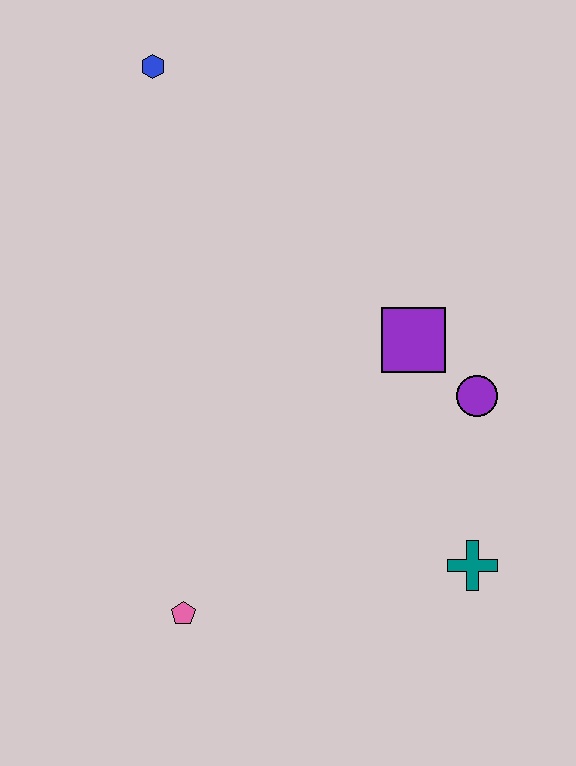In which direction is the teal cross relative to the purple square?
The teal cross is below the purple square.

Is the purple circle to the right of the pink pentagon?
Yes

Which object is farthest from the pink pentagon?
The blue hexagon is farthest from the pink pentagon.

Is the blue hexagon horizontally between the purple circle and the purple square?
No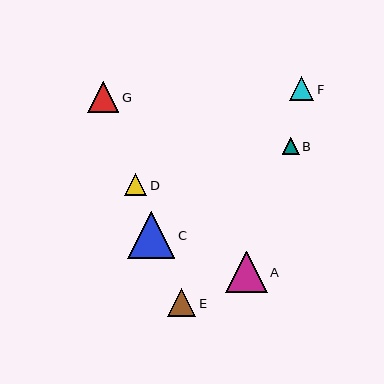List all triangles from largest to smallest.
From largest to smallest: C, A, G, E, F, D, B.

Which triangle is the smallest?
Triangle B is the smallest with a size of approximately 17 pixels.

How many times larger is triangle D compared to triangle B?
Triangle D is approximately 1.3 times the size of triangle B.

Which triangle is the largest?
Triangle C is the largest with a size of approximately 47 pixels.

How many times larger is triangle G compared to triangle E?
Triangle G is approximately 1.1 times the size of triangle E.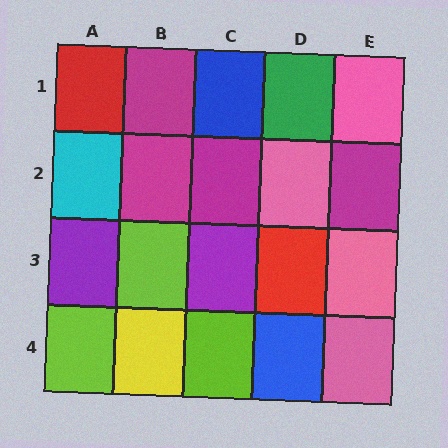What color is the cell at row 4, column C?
Lime.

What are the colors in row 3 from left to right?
Purple, lime, purple, red, pink.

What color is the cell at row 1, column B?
Magenta.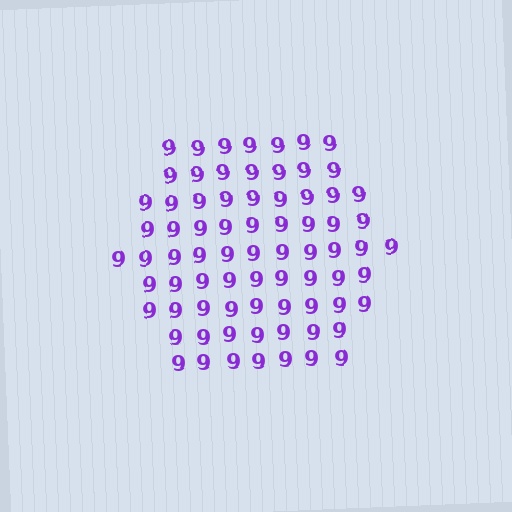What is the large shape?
The large shape is a hexagon.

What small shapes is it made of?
It is made of small digit 9's.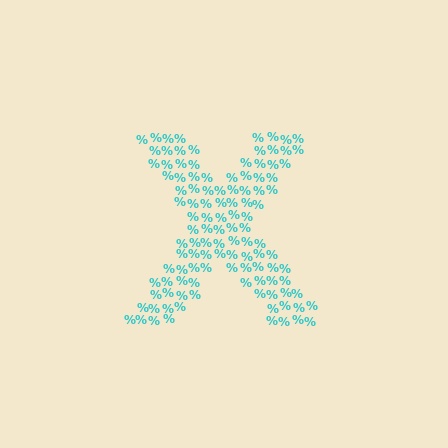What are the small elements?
The small elements are percent signs.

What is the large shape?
The large shape is the letter X.